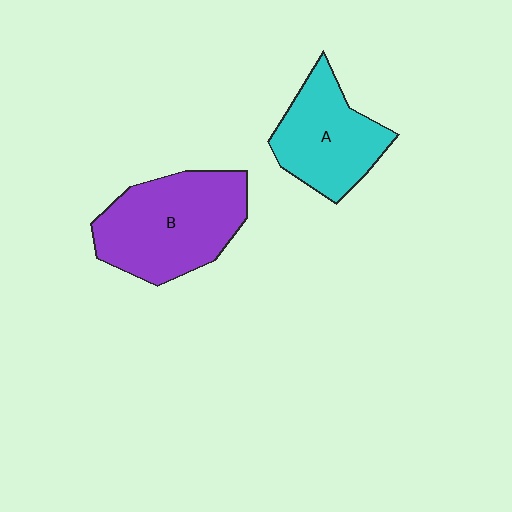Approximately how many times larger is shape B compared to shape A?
Approximately 1.3 times.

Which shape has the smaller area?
Shape A (cyan).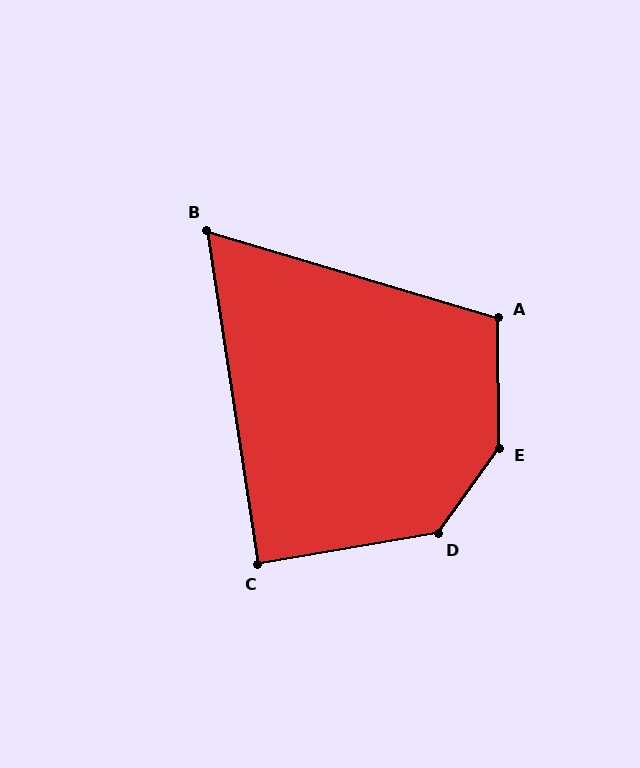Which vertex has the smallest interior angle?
B, at approximately 65 degrees.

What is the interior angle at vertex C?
Approximately 89 degrees (approximately right).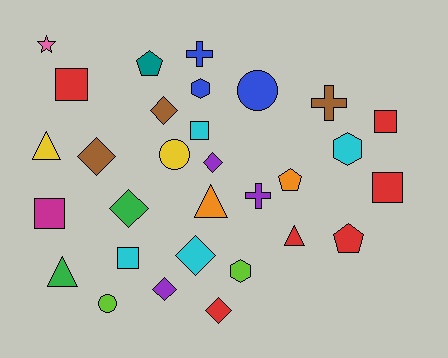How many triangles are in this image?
There are 4 triangles.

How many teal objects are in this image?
There is 1 teal object.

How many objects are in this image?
There are 30 objects.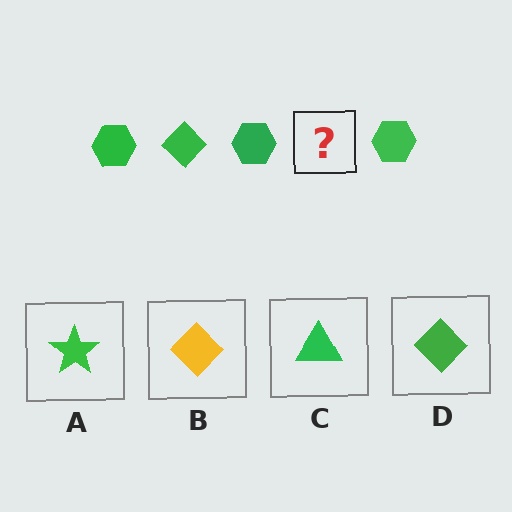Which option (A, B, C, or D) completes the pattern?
D.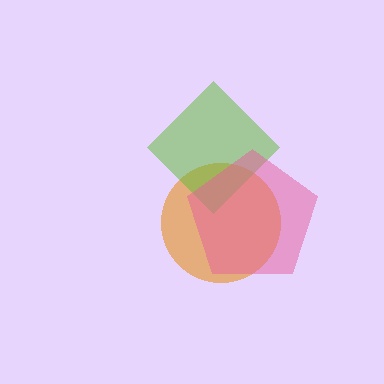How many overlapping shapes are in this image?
There are 3 overlapping shapes in the image.